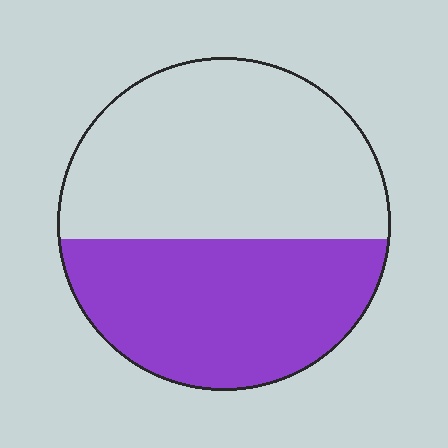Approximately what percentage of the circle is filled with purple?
Approximately 45%.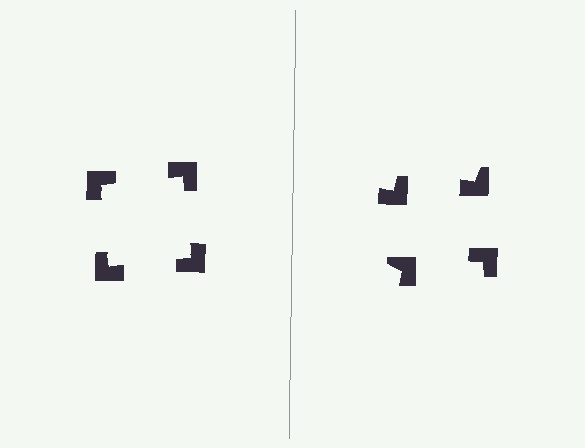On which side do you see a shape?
An illusory square appears on the left side. On the right side the wedge cuts are rotated, so no coherent shape forms.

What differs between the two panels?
The notched squares are positioned identically on both sides; only the wedge orientations differ. On the left they align to a square; on the right they are misaligned.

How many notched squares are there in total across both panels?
8 — 4 on each side.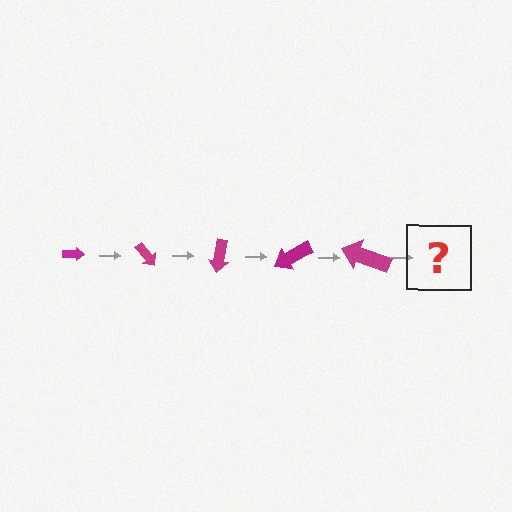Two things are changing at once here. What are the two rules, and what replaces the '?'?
The two rules are that the arrow grows larger each step and it rotates 50 degrees each step. The '?' should be an arrow, larger than the previous one and rotated 250 degrees from the start.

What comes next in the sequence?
The next element should be an arrow, larger than the previous one and rotated 250 degrees from the start.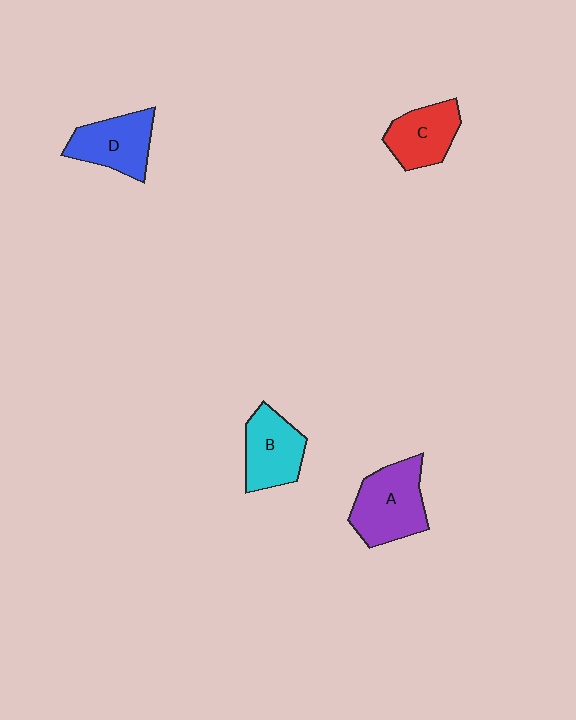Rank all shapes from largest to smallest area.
From largest to smallest: A (purple), D (blue), B (cyan), C (red).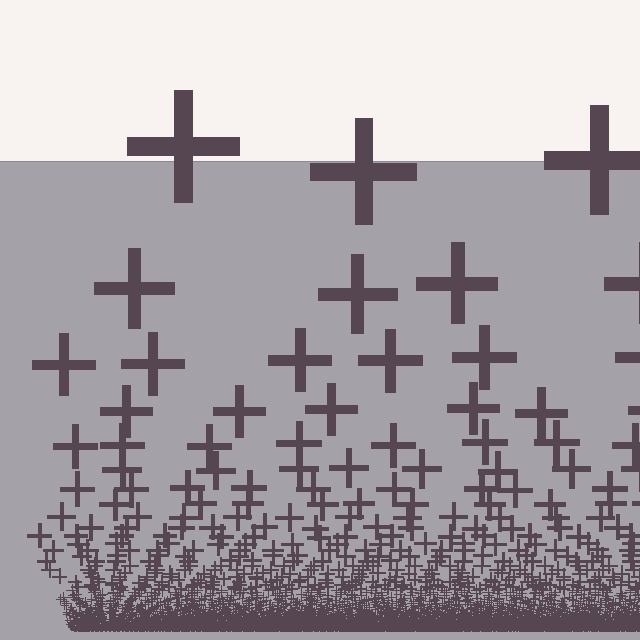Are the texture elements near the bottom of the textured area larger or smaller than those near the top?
Smaller. The gradient is inverted — elements near the bottom are smaller and denser.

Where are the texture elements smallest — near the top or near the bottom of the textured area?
Near the bottom.